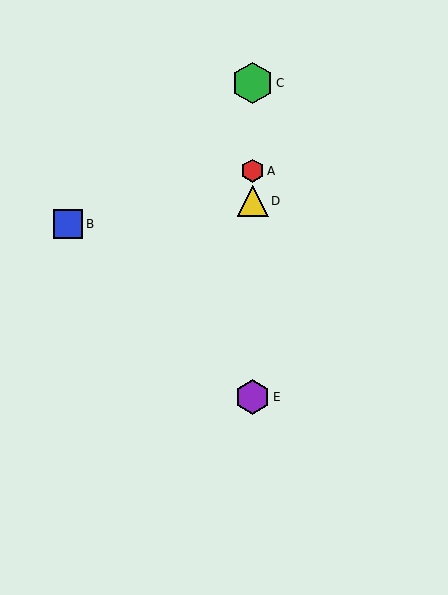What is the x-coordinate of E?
Object E is at x≈253.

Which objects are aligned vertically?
Objects A, C, D, E are aligned vertically.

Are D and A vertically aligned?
Yes, both are at x≈253.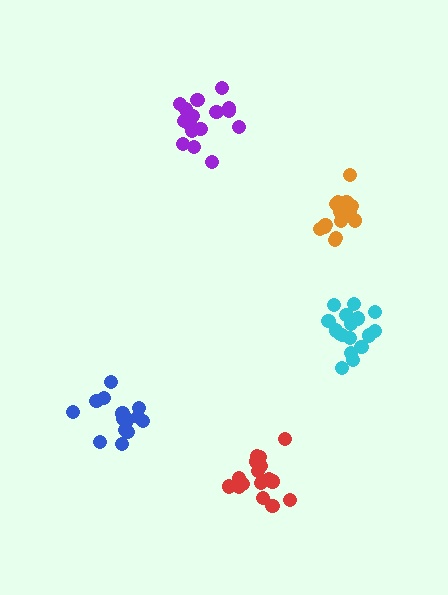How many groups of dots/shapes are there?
There are 5 groups.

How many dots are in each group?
Group 1: 17 dots, Group 2: 17 dots, Group 3: 16 dots, Group 4: 15 dots, Group 5: 17 dots (82 total).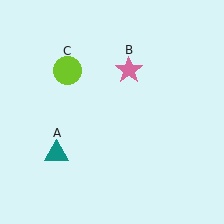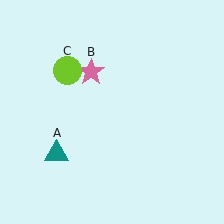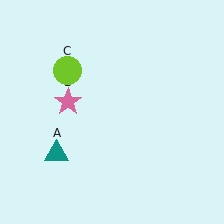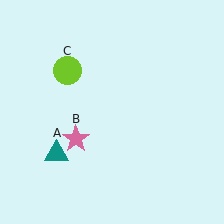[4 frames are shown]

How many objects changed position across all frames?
1 object changed position: pink star (object B).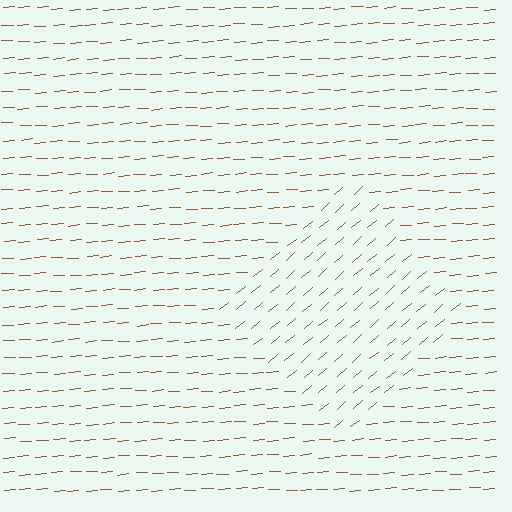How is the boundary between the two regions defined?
The boundary is defined purely by a change in line orientation (approximately 36 degrees difference). All lines are the same color and thickness.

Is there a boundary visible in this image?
Yes, there is a texture boundary formed by a change in line orientation.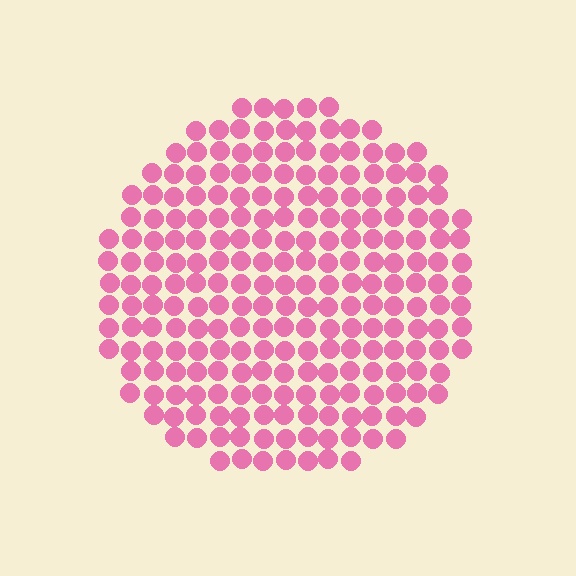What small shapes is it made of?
It is made of small circles.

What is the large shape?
The large shape is a circle.